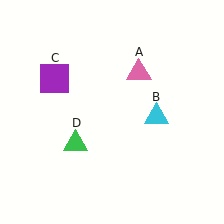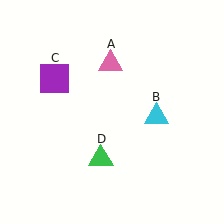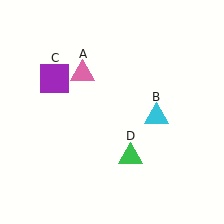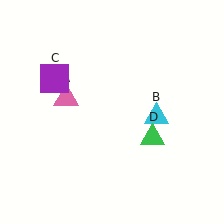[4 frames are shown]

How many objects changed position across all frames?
2 objects changed position: pink triangle (object A), green triangle (object D).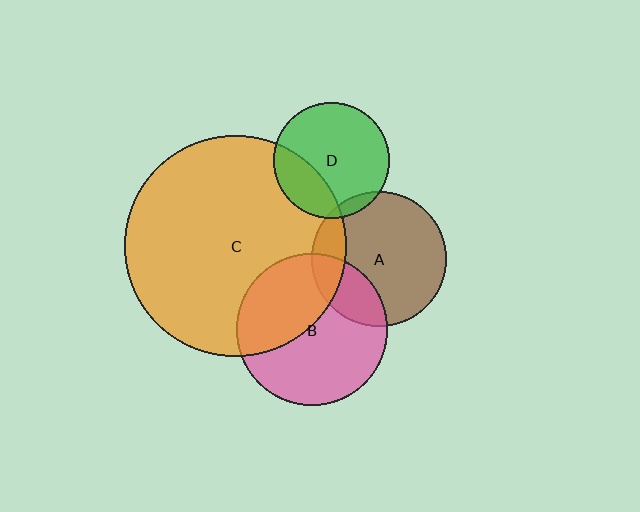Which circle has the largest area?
Circle C (orange).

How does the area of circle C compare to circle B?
Approximately 2.1 times.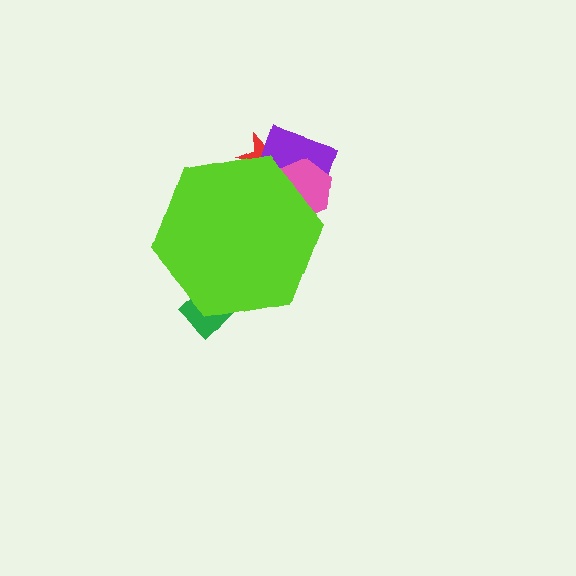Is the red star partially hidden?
Yes, the red star is partially hidden behind the lime hexagon.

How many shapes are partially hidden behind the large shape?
4 shapes are partially hidden.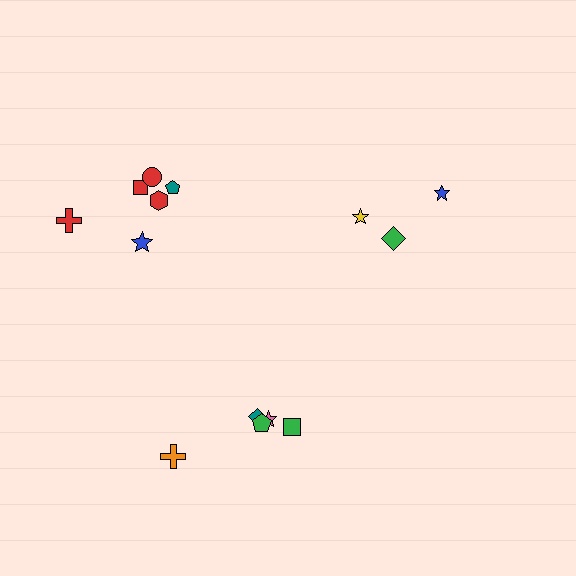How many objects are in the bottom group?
There are 5 objects.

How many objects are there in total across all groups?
There are 14 objects.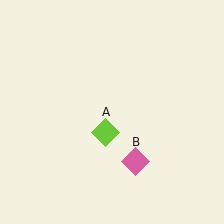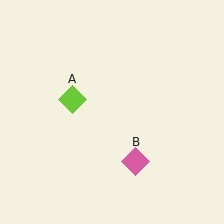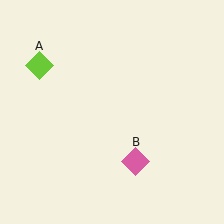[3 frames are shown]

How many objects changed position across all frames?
1 object changed position: lime diamond (object A).